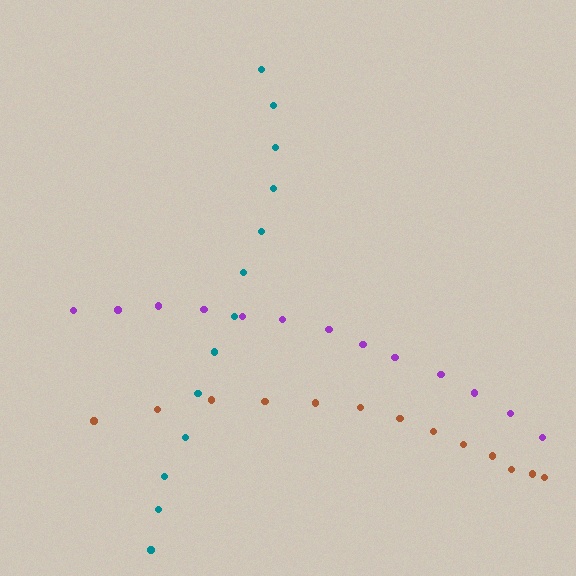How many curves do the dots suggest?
There are 3 distinct paths.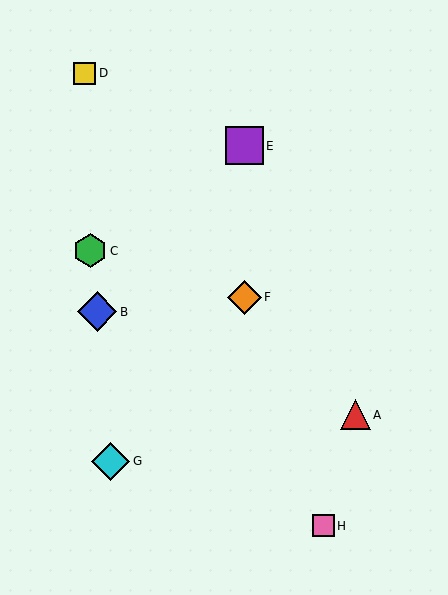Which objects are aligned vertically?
Objects E, F are aligned vertically.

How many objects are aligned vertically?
2 objects (E, F) are aligned vertically.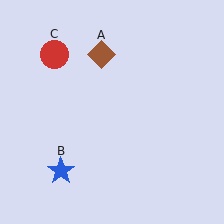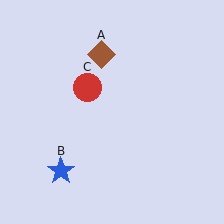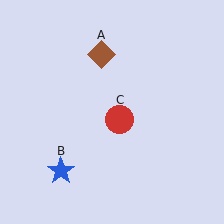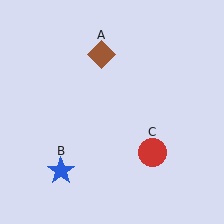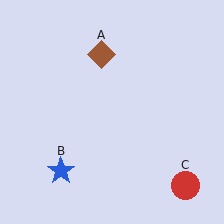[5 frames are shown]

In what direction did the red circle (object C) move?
The red circle (object C) moved down and to the right.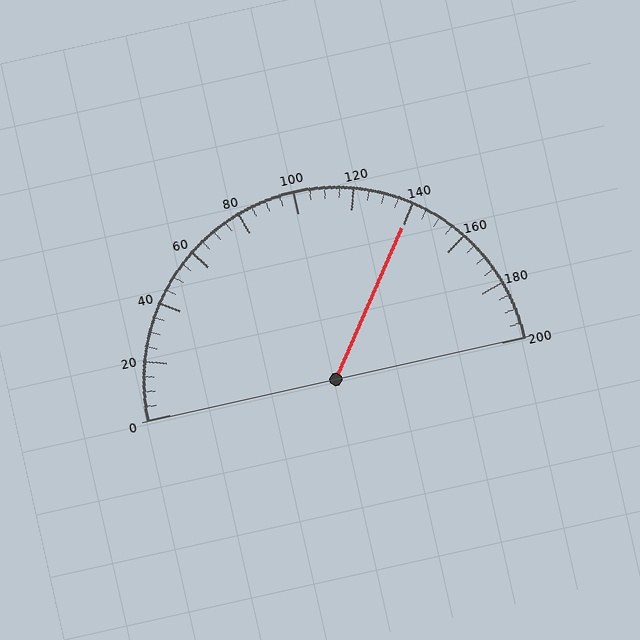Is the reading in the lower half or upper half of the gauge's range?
The reading is in the upper half of the range (0 to 200).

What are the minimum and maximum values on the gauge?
The gauge ranges from 0 to 200.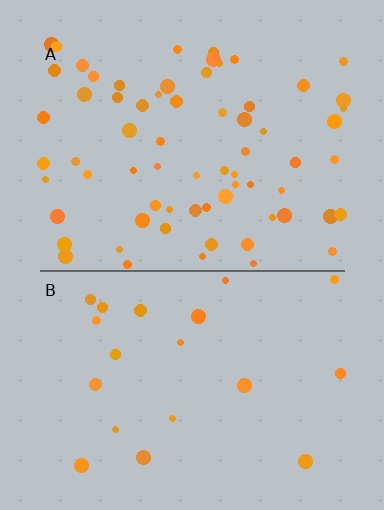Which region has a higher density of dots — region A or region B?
A (the top).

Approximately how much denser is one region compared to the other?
Approximately 3.4× — region A over region B.